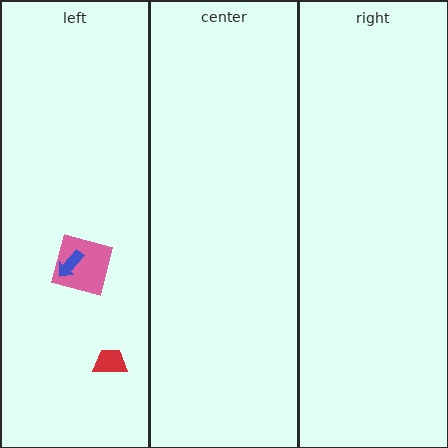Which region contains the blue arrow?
The left region.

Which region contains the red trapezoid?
The left region.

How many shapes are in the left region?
3.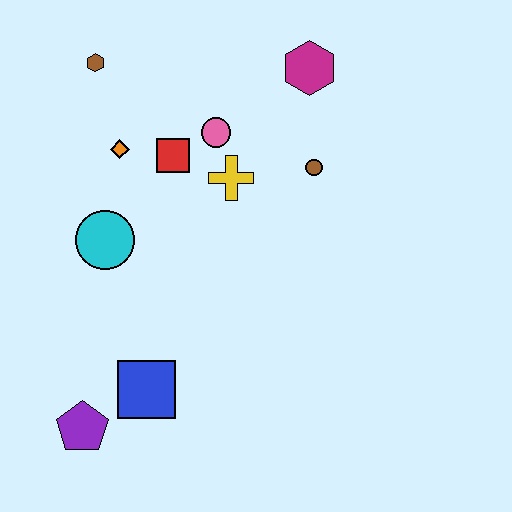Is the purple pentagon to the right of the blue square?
No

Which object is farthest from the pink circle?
The purple pentagon is farthest from the pink circle.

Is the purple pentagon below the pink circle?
Yes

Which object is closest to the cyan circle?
The orange diamond is closest to the cyan circle.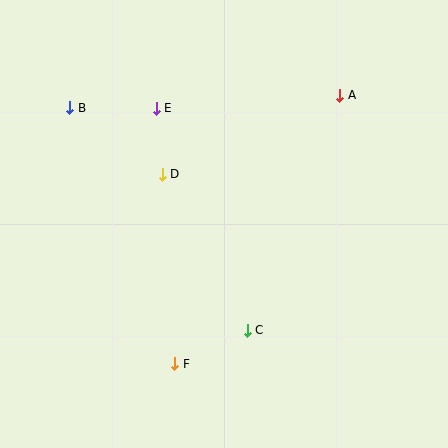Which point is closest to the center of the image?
Point D at (162, 174) is closest to the center.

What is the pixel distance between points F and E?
The distance between F and E is 256 pixels.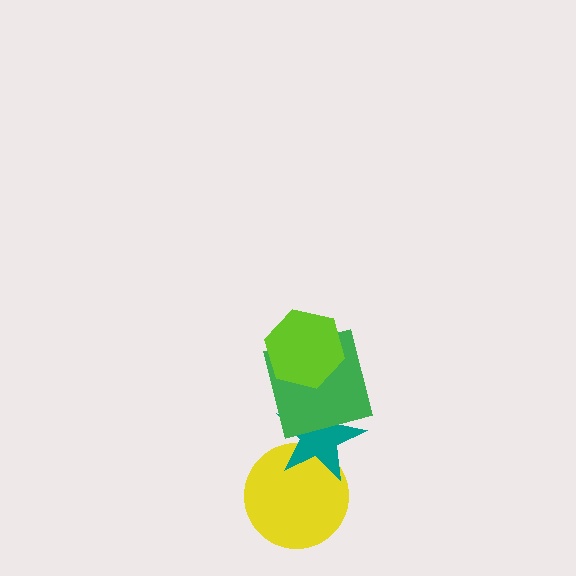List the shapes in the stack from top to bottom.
From top to bottom: the lime hexagon, the green square, the teal star, the yellow circle.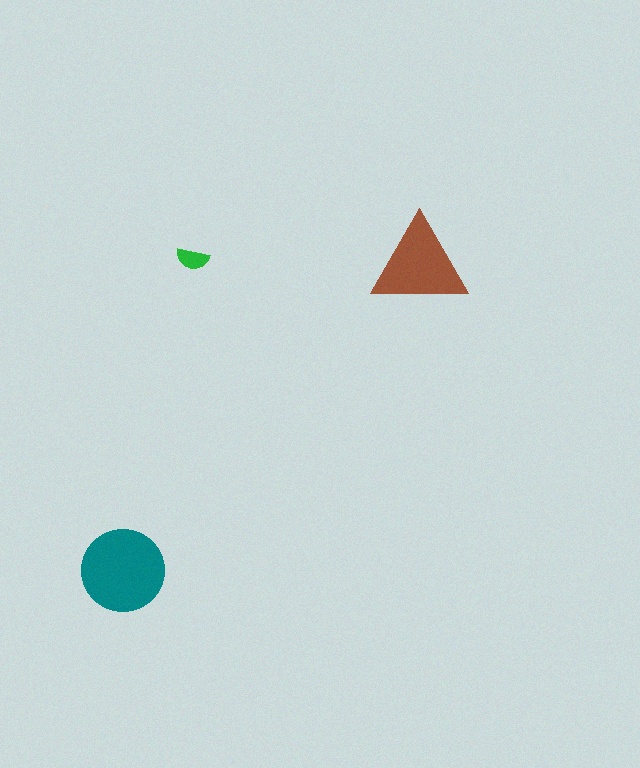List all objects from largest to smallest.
The teal circle, the brown triangle, the green semicircle.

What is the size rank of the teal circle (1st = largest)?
1st.